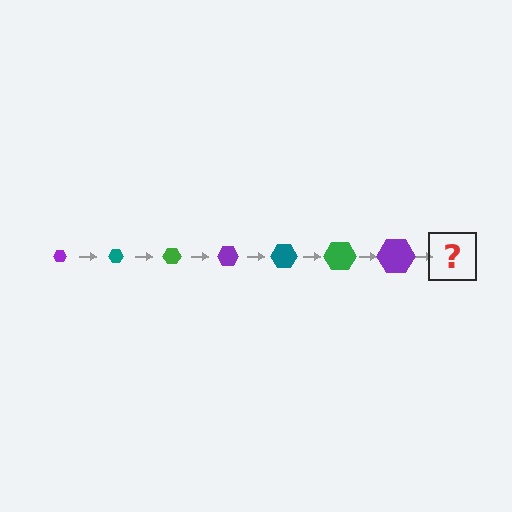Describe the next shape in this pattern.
It should be a teal hexagon, larger than the previous one.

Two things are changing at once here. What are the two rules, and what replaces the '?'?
The two rules are that the hexagon grows larger each step and the color cycles through purple, teal, and green. The '?' should be a teal hexagon, larger than the previous one.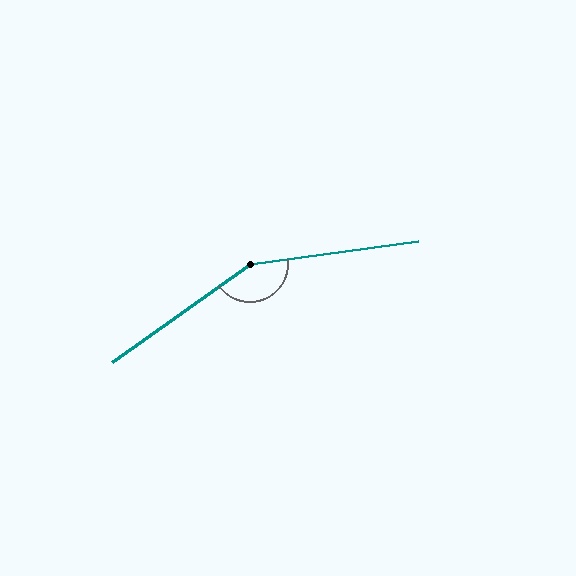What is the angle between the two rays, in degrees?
Approximately 152 degrees.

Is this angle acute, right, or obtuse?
It is obtuse.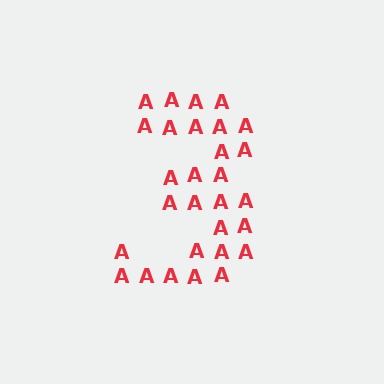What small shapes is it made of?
It is made of small letter A's.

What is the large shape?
The large shape is the digit 3.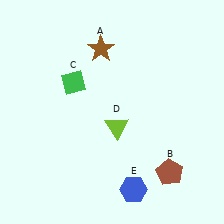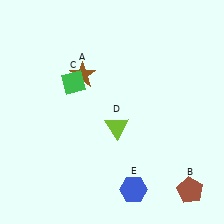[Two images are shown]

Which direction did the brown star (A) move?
The brown star (A) moved down.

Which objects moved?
The objects that moved are: the brown star (A), the brown pentagon (B).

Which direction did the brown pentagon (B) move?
The brown pentagon (B) moved right.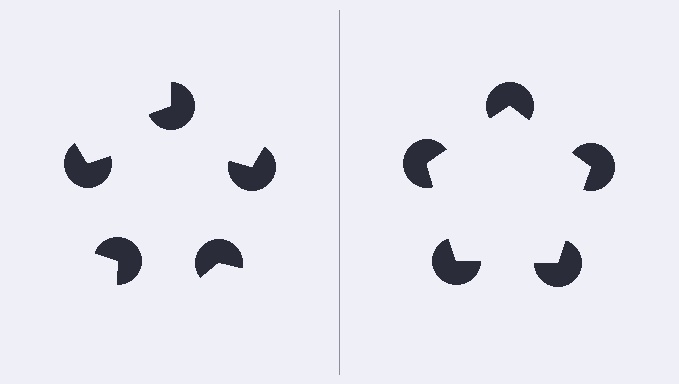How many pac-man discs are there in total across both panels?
10 — 5 on each side.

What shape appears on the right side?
An illusory pentagon.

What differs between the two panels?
The pac-man discs are positioned identically on both sides; only the wedge orientations differ. On the right they align to a pentagon; on the left they are misaligned.